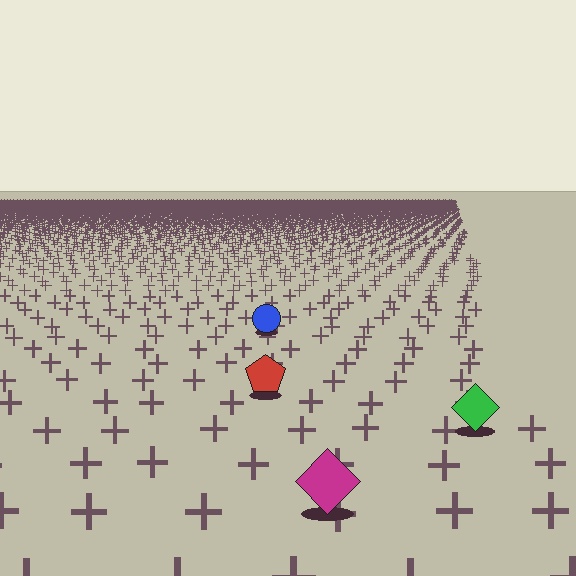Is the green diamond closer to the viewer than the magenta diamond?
No. The magenta diamond is closer — you can tell from the texture gradient: the ground texture is coarser near it.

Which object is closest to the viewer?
The magenta diamond is closest. The texture marks near it are larger and more spread out.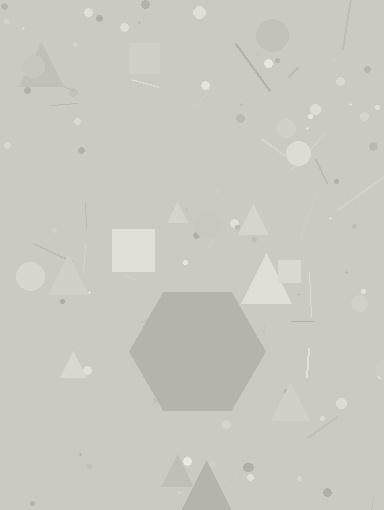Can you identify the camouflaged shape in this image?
The camouflaged shape is a hexagon.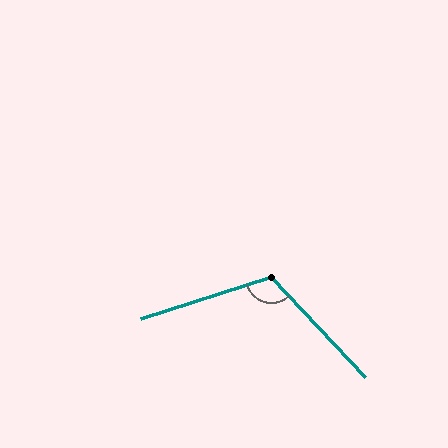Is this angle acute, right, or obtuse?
It is obtuse.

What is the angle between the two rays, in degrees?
Approximately 115 degrees.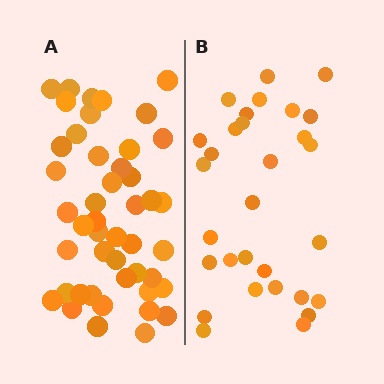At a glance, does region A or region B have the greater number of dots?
Region A (the left region) has more dots.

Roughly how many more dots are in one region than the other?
Region A has approximately 15 more dots than region B.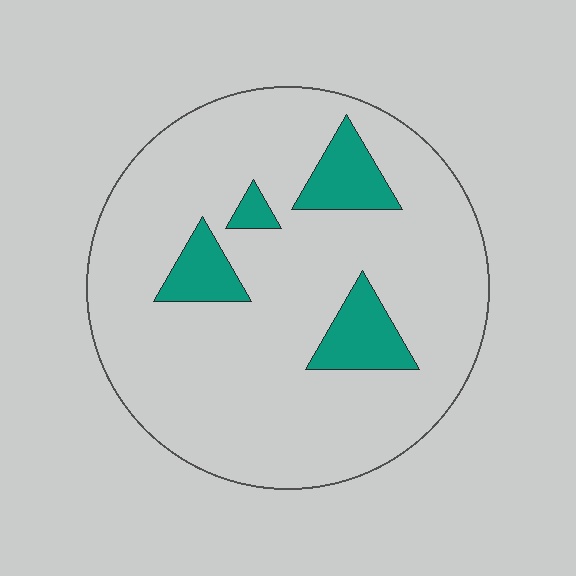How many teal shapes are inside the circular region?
4.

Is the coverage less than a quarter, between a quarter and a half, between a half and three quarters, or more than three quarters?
Less than a quarter.